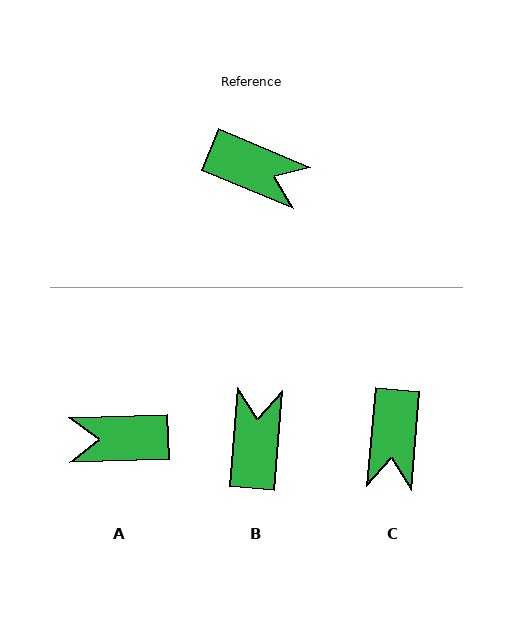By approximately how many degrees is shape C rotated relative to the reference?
Approximately 72 degrees clockwise.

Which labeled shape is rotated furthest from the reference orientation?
A, about 156 degrees away.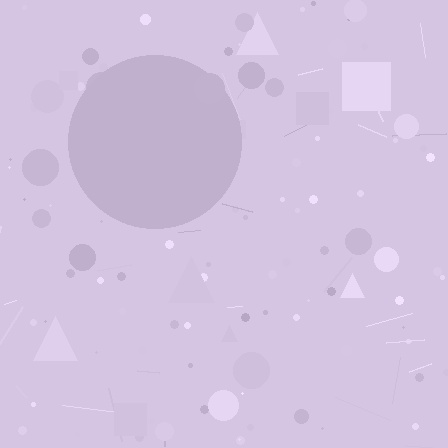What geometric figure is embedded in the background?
A circle is embedded in the background.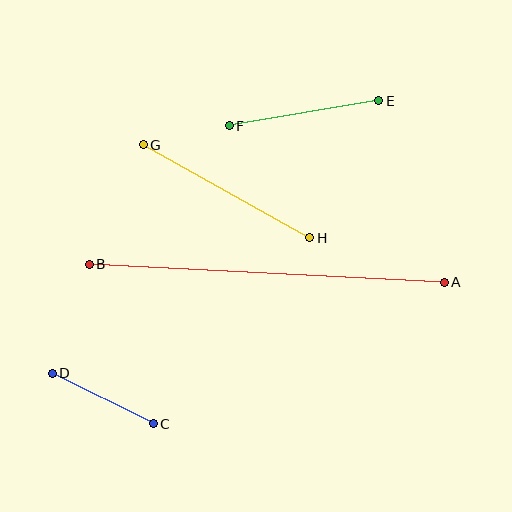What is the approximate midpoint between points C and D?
The midpoint is at approximately (103, 398) pixels.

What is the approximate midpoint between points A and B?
The midpoint is at approximately (267, 273) pixels.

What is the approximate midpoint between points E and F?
The midpoint is at approximately (304, 113) pixels.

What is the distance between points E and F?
The distance is approximately 152 pixels.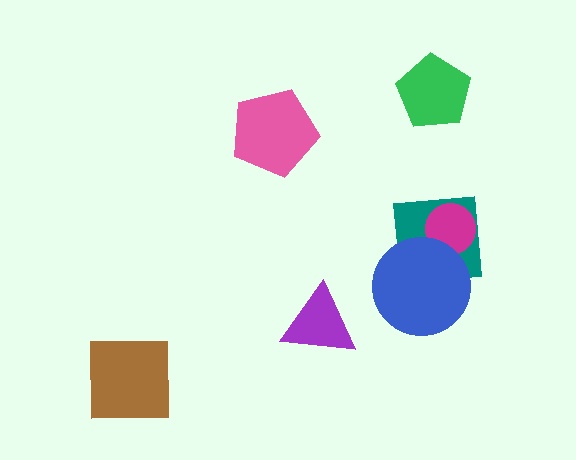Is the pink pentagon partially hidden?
No, no other shape covers it.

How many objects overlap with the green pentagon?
0 objects overlap with the green pentagon.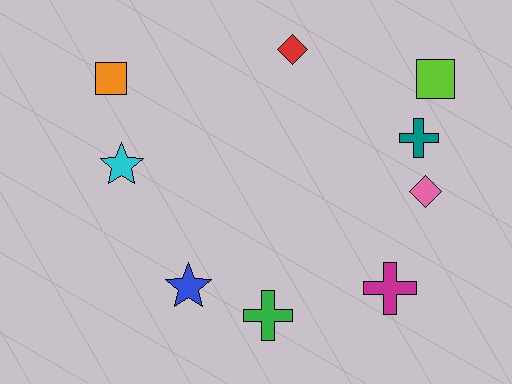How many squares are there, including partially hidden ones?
There are 2 squares.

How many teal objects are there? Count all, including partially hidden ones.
There is 1 teal object.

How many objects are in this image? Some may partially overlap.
There are 9 objects.